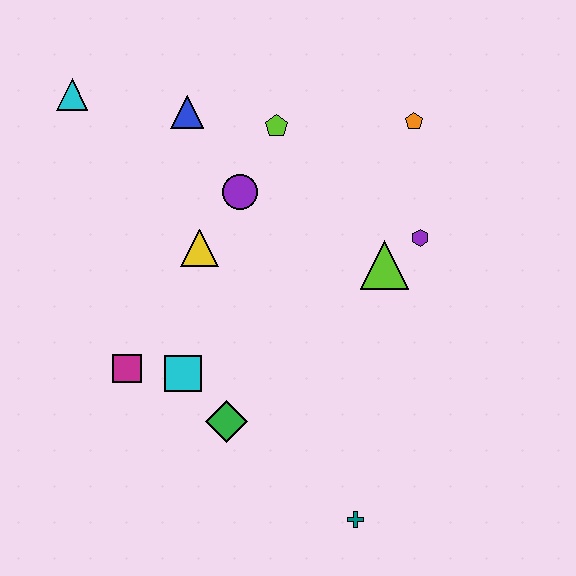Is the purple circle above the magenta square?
Yes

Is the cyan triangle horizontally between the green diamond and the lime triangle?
No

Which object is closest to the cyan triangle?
The blue triangle is closest to the cyan triangle.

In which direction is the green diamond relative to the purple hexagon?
The green diamond is to the left of the purple hexagon.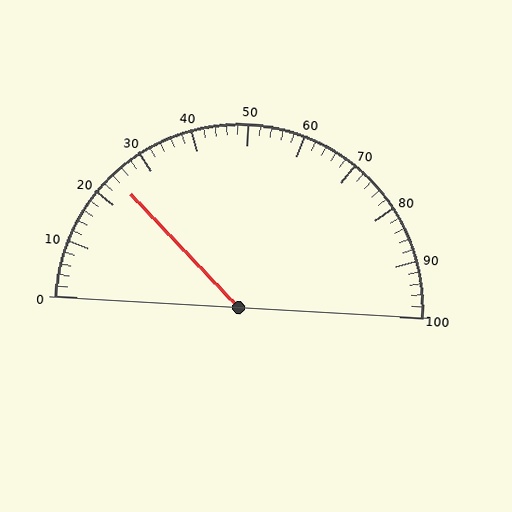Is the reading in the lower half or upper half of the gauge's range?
The reading is in the lower half of the range (0 to 100).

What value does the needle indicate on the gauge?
The needle indicates approximately 24.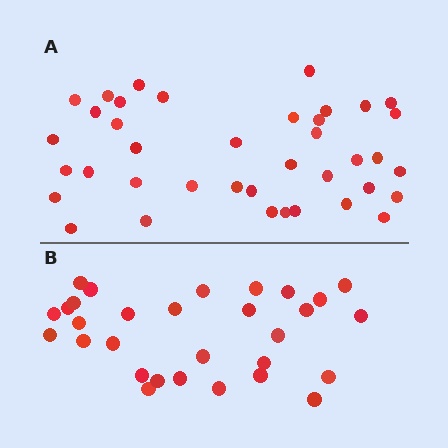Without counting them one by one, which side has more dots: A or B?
Region A (the top region) has more dots.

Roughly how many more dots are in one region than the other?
Region A has roughly 8 or so more dots than region B.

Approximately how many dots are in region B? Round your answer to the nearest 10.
About 30 dots.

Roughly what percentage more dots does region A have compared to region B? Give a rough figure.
About 30% more.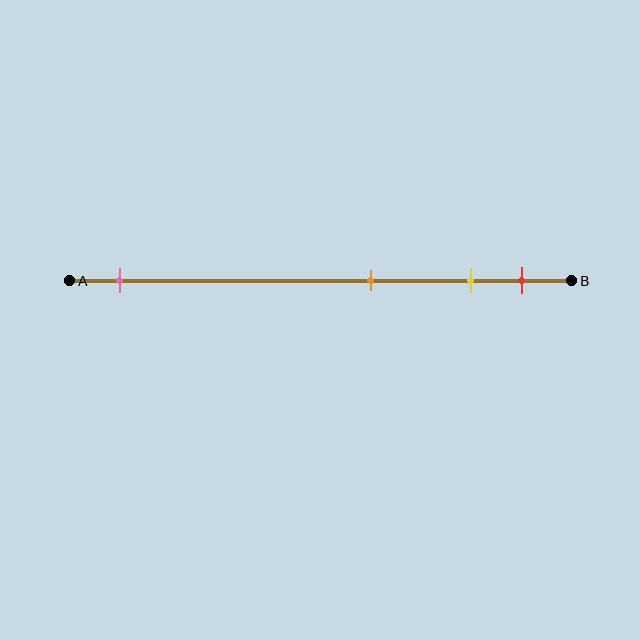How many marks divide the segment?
There are 4 marks dividing the segment.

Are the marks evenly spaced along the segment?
No, the marks are not evenly spaced.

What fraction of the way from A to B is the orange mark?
The orange mark is approximately 60% (0.6) of the way from A to B.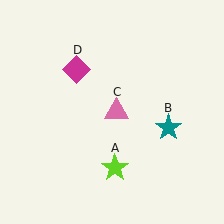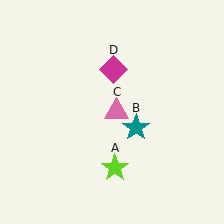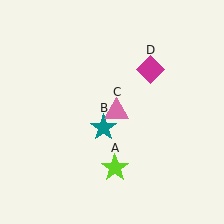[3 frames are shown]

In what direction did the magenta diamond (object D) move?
The magenta diamond (object D) moved right.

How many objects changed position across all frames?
2 objects changed position: teal star (object B), magenta diamond (object D).